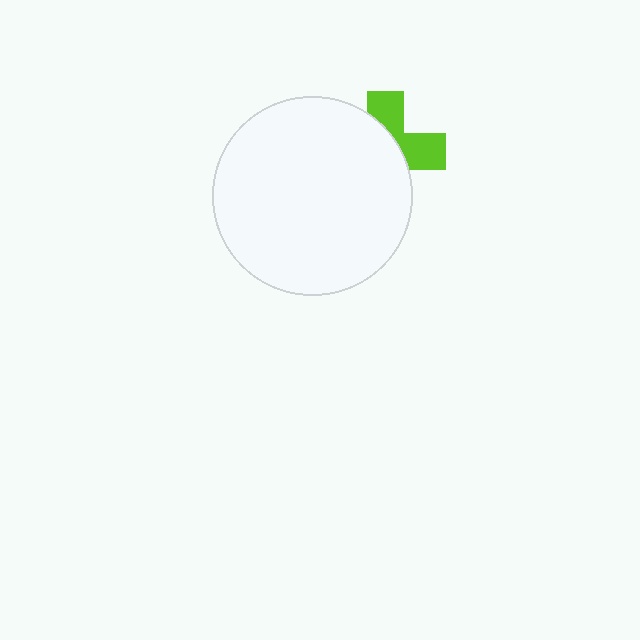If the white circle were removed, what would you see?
You would see the complete lime cross.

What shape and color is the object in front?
The object in front is a white circle.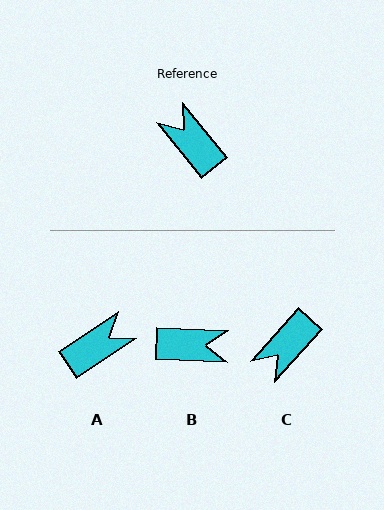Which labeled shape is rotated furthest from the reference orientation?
B, about 131 degrees away.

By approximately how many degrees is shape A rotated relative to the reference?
Approximately 95 degrees clockwise.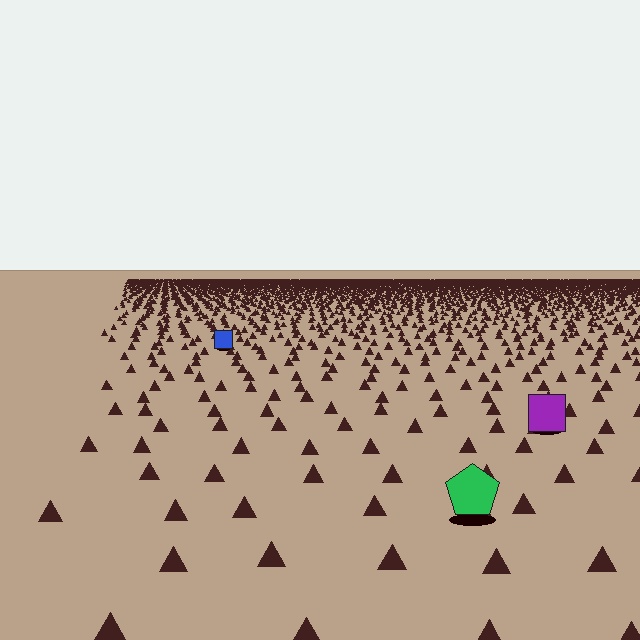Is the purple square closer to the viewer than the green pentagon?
No. The green pentagon is closer — you can tell from the texture gradient: the ground texture is coarser near it.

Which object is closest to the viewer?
The green pentagon is closest. The texture marks near it are larger and more spread out.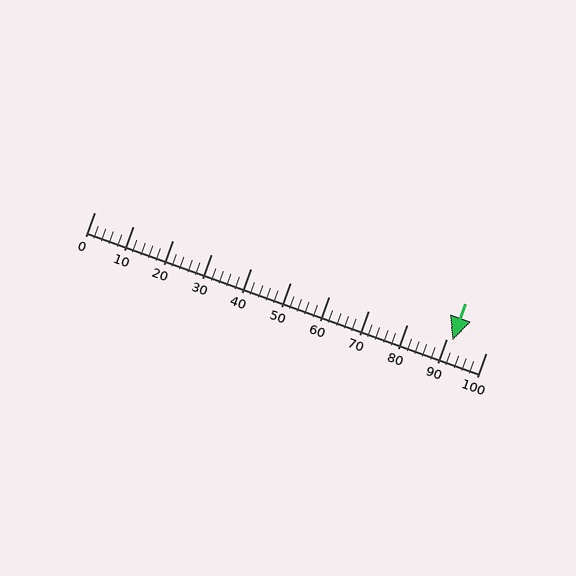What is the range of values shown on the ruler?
The ruler shows values from 0 to 100.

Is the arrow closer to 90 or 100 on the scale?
The arrow is closer to 90.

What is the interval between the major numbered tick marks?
The major tick marks are spaced 10 units apart.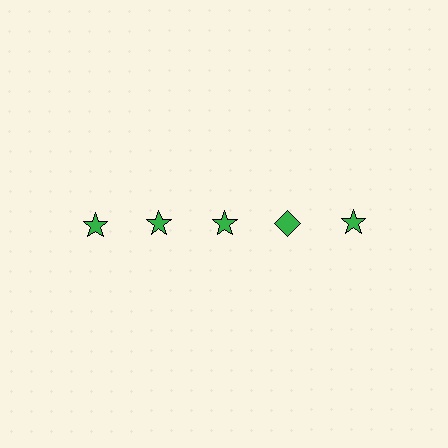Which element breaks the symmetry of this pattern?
The green diamond in the top row, second from right column breaks the symmetry. All other shapes are green stars.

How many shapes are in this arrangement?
There are 5 shapes arranged in a grid pattern.